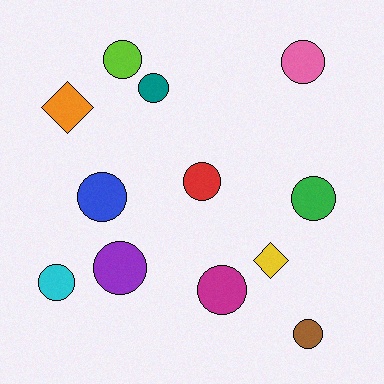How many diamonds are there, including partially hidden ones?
There are 2 diamonds.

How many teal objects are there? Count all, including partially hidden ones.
There is 1 teal object.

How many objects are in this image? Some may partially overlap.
There are 12 objects.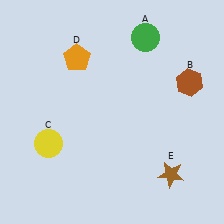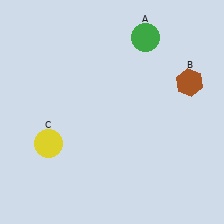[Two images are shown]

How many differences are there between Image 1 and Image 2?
There are 2 differences between the two images.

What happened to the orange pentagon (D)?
The orange pentagon (D) was removed in Image 2. It was in the top-left area of Image 1.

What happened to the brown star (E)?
The brown star (E) was removed in Image 2. It was in the bottom-right area of Image 1.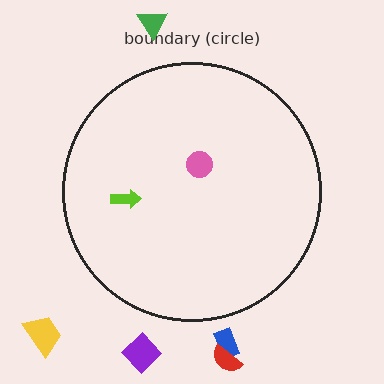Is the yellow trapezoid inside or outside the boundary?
Outside.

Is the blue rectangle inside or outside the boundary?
Outside.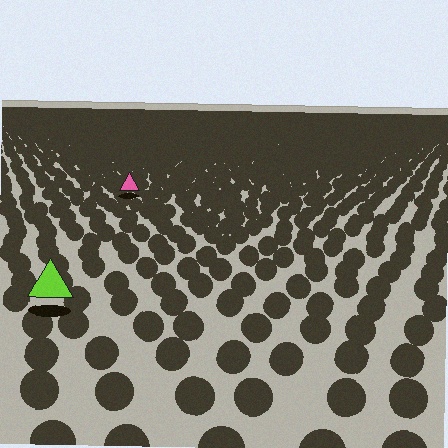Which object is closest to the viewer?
The lime triangle is closest. The texture marks near it are larger and more spread out.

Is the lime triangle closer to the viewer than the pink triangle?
Yes. The lime triangle is closer — you can tell from the texture gradient: the ground texture is coarser near it.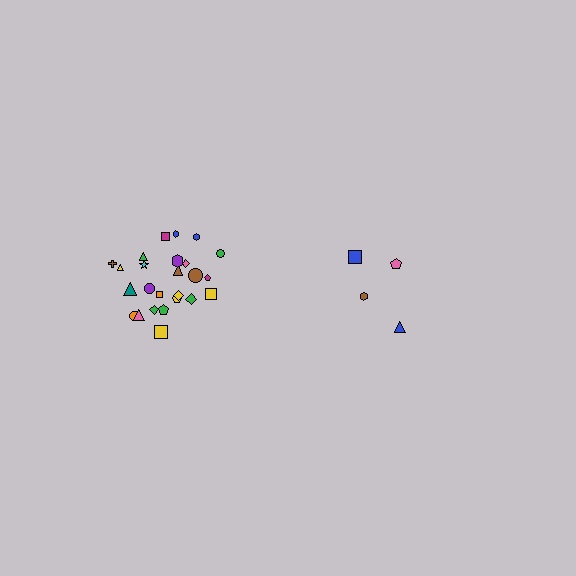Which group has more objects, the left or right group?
The left group.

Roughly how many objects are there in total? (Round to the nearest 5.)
Roughly 30 objects in total.